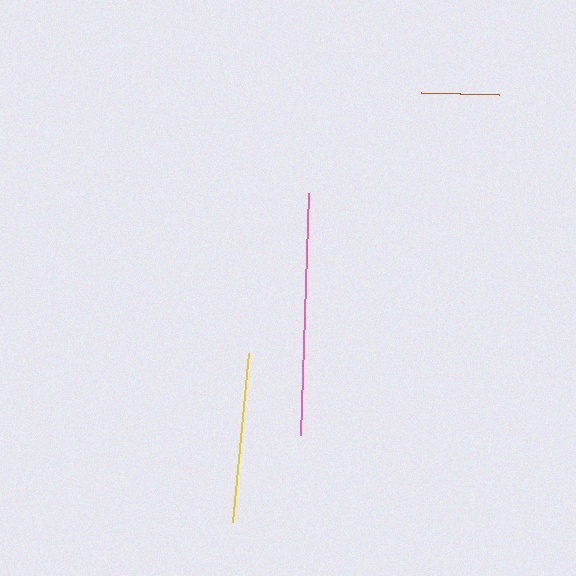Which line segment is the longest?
The pink line is the longest at approximately 242 pixels.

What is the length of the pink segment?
The pink segment is approximately 242 pixels long.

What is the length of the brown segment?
The brown segment is approximately 78 pixels long.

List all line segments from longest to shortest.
From longest to shortest: pink, yellow, brown.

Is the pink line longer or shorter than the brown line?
The pink line is longer than the brown line.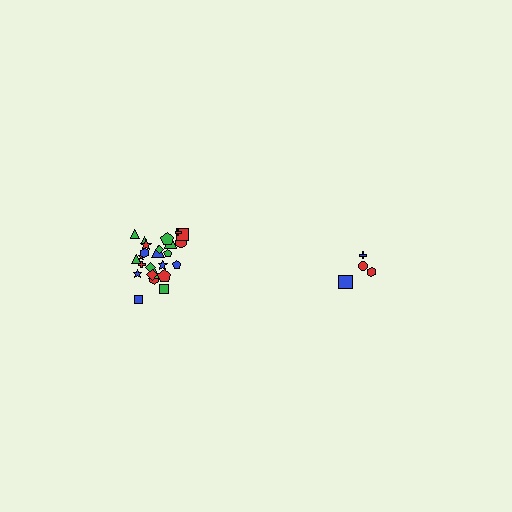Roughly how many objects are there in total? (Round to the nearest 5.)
Roughly 30 objects in total.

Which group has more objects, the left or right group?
The left group.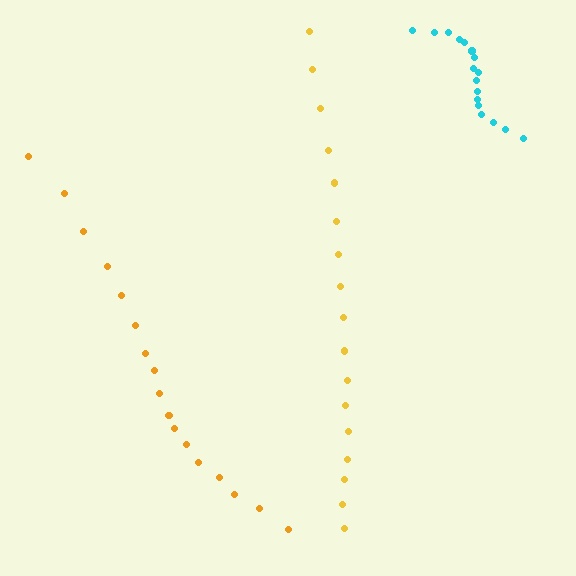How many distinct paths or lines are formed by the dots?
There are 3 distinct paths.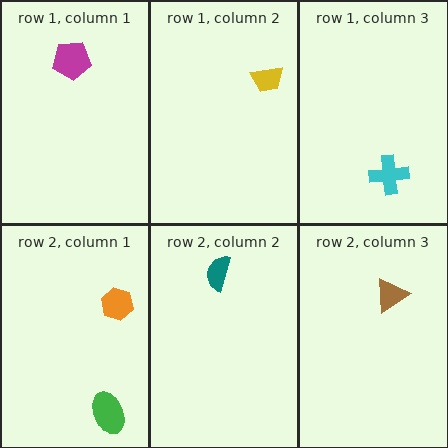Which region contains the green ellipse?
The row 2, column 1 region.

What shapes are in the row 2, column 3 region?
The brown triangle.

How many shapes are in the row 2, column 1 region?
2.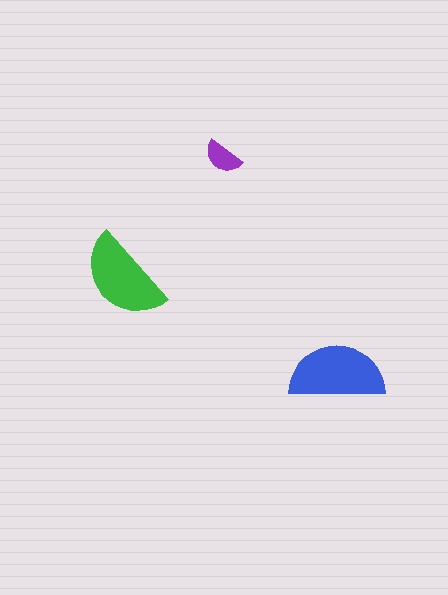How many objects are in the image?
There are 3 objects in the image.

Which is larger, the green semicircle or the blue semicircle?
The blue one.